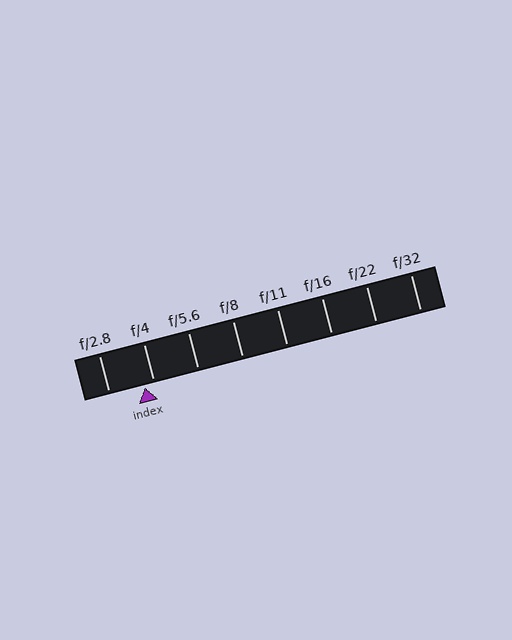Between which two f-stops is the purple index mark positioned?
The index mark is between f/2.8 and f/4.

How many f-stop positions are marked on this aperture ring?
There are 8 f-stop positions marked.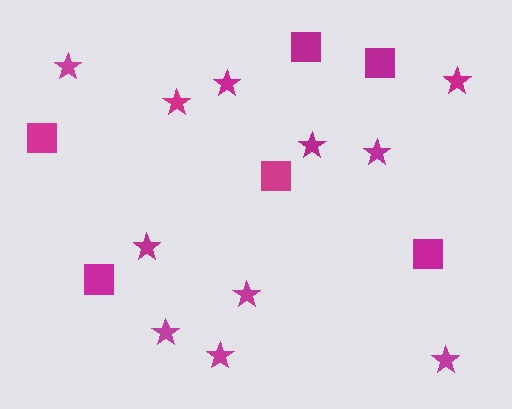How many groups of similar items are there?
There are 2 groups: one group of stars (11) and one group of squares (6).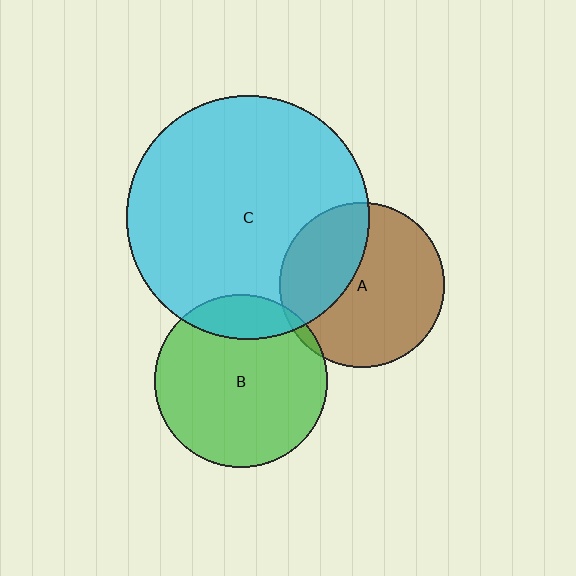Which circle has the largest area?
Circle C (cyan).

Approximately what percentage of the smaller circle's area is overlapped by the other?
Approximately 15%.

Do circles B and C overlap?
Yes.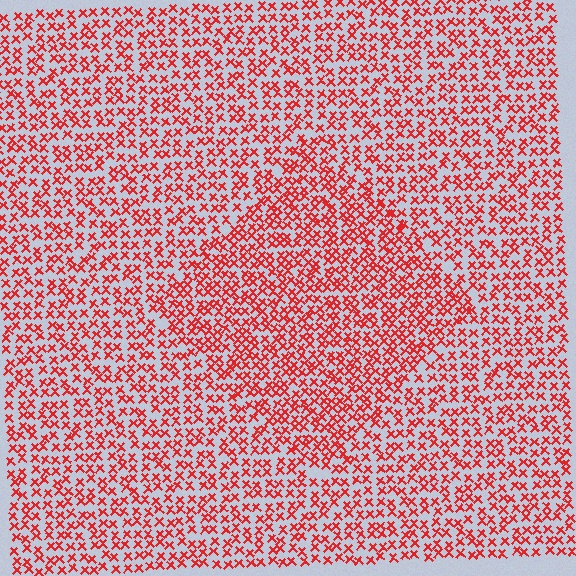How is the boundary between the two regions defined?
The boundary is defined by a change in element density (approximately 1.4x ratio). All elements are the same color, size, and shape.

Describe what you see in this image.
The image contains small red elements arranged at two different densities. A diamond-shaped region is visible where the elements are more densely packed than the surrounding area.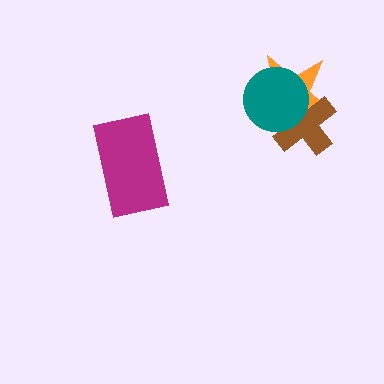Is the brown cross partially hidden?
Yes, it is partially covered by another shape.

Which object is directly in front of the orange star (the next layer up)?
The brown cross is directly in front of the orange star.